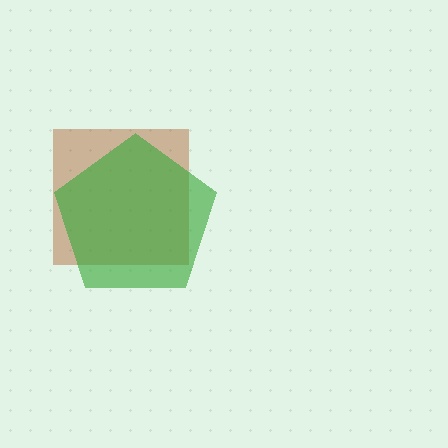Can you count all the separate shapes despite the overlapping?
Yes, there are 2 separate shapes.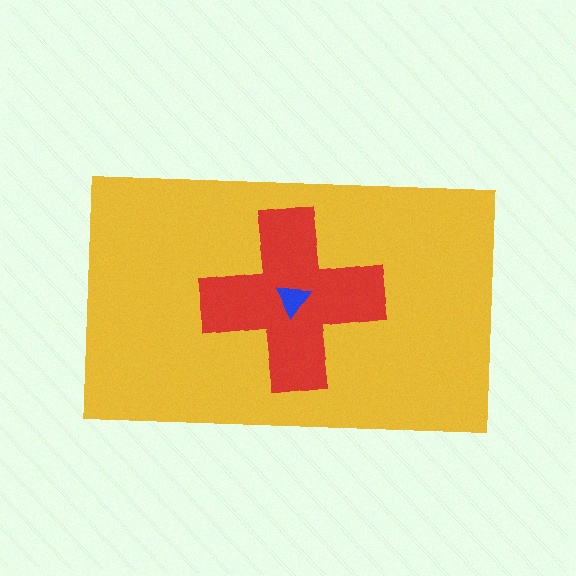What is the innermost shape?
The blue triangle.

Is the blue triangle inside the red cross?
Yes.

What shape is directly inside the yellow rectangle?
The red cross.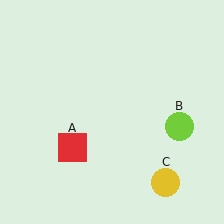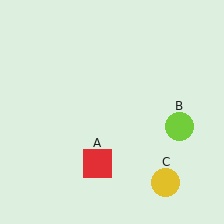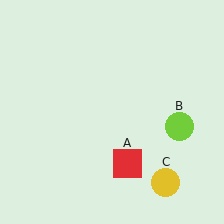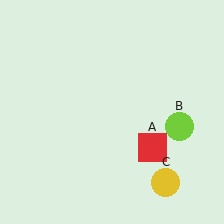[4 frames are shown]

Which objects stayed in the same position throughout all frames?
Lime circle (object B) and yellow circle (object C) remained stationary.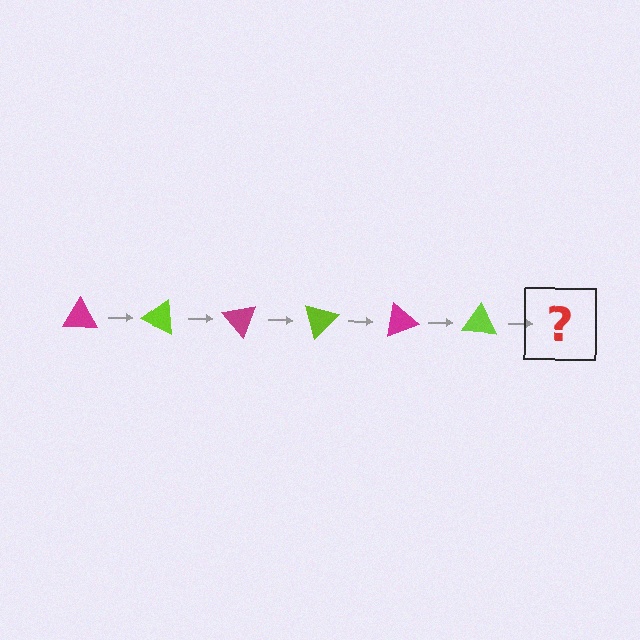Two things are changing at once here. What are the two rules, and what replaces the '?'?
The two rules are that it rotates 25 degrees each step and the color cycles through magenta and lime. The '?' should be a magenta triangle, rotated 150 degrees from the start.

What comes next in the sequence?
The next element should be a magenta triangle, rotated 150 degrees from the start.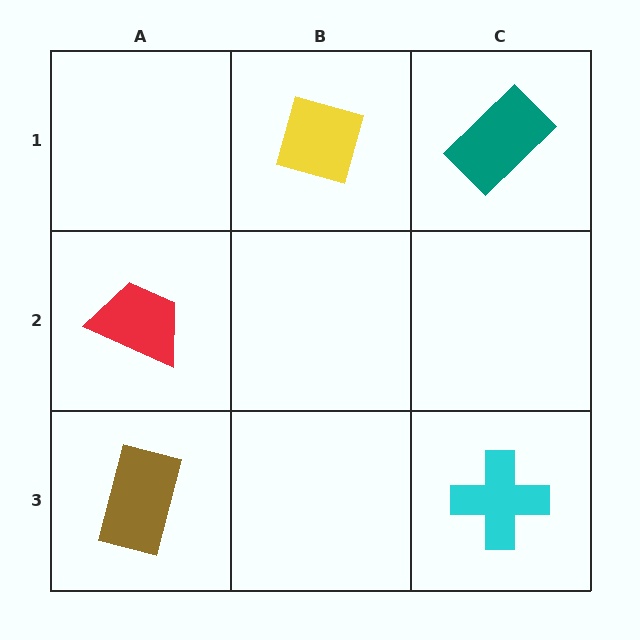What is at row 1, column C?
A teal rectangle.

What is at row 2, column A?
A red trapezoid.